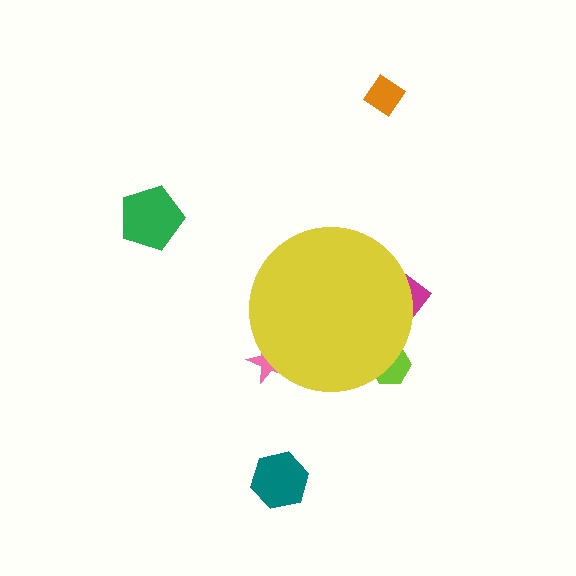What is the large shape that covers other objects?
A yellow circle.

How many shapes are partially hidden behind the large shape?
3 shapes are partially hidden.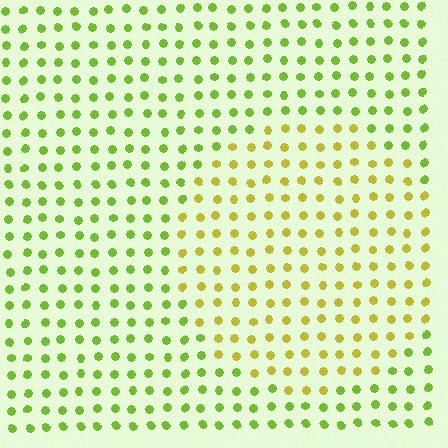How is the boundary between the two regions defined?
The boundary is defined purely by a slight shift in hue (about 33 degrees). Spacing, size, and orientation are identical on both sides.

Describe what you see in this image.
The image is filled with small lime elements in a uniform arrangement. A circle-shaped region is visible where the elements are tinted to a slightly different hue, forming a subtle color boundary.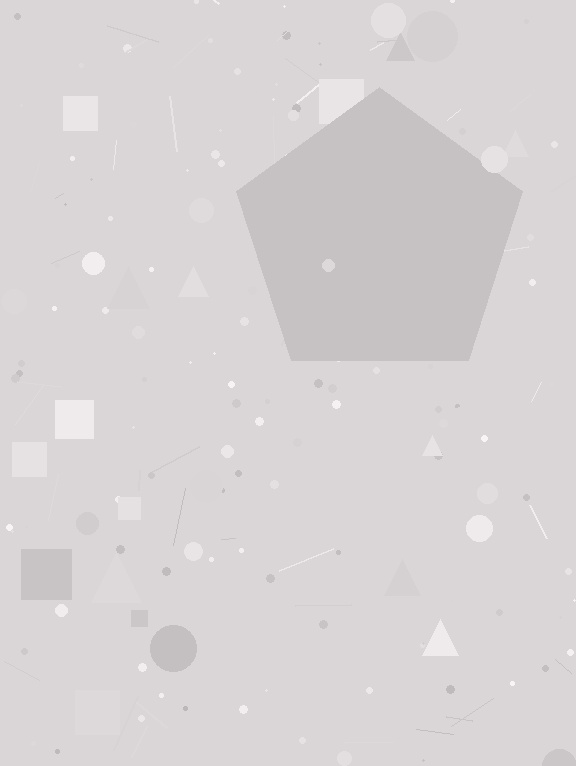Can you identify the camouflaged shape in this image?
The camouflaged shape is a pentagon.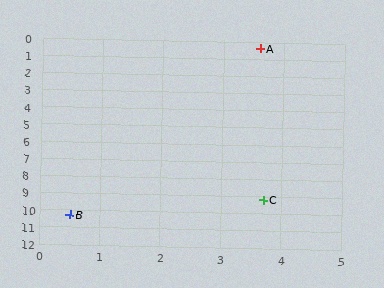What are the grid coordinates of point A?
Point A is at approximately (3.6, 0.4).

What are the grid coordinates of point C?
Point C is at approximately (3.7, 9.2).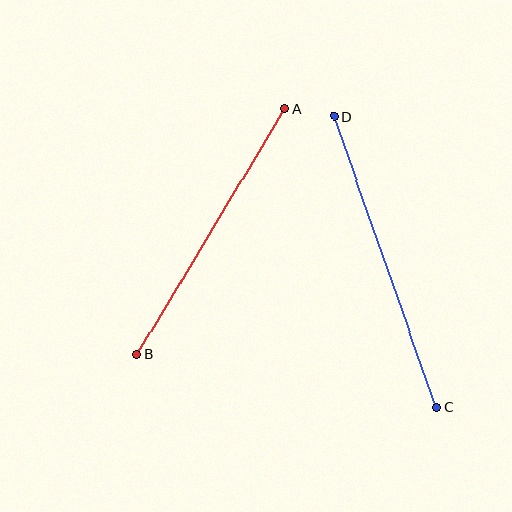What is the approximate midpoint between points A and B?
The midpoint is at approximately (211, 232) pixels.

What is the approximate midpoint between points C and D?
The midpoint is at approximately (385, 262) pixels.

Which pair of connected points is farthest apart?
Points C and D are farthest apart.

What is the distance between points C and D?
The distance is approximately 309 pixels.